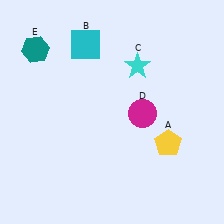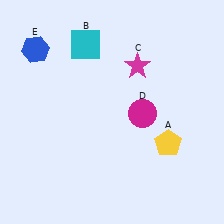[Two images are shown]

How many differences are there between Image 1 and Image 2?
There are 2 differences between the two images.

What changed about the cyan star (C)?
In Image 1, C is cyan. In Image 2, it changed to magenta.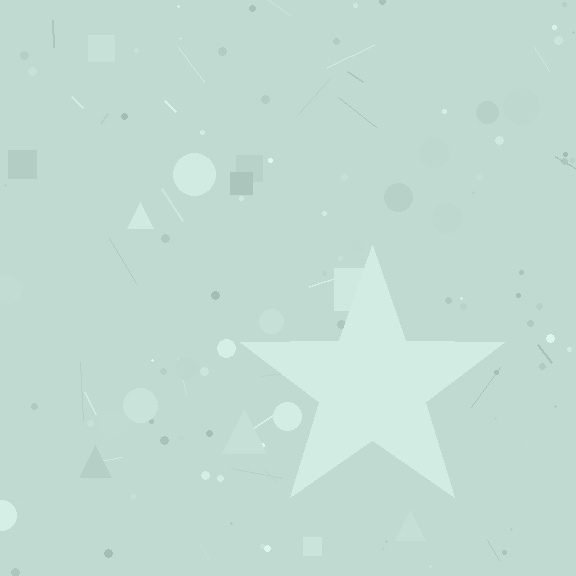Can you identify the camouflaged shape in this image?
The camouflaged shape is a star.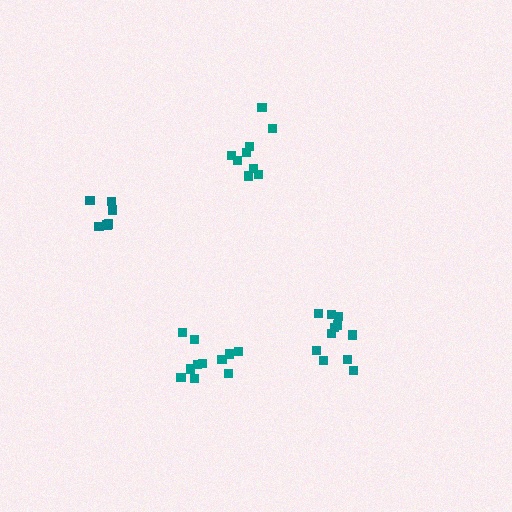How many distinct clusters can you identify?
There are 4 distinct clusters.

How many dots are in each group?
Group 1: 9 dots, Group 2: 11 dots, Group 3: 11 dots, Group 4: 6 dots (37 total).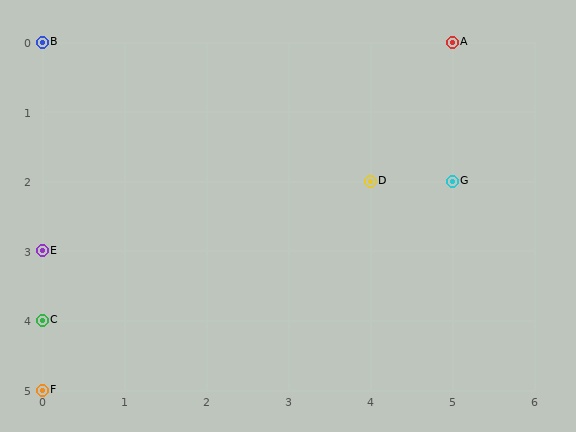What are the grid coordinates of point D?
Point D is at grid coordinates (4, 2).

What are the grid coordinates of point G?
Point G is at grid coordinates (5, 2).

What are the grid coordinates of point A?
Point A is at grid coordinates (5, 0).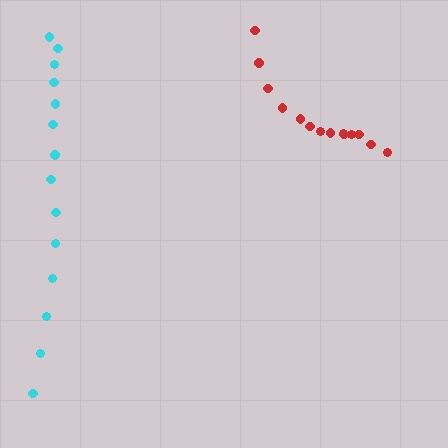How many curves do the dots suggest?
There are 2 distinct paths.